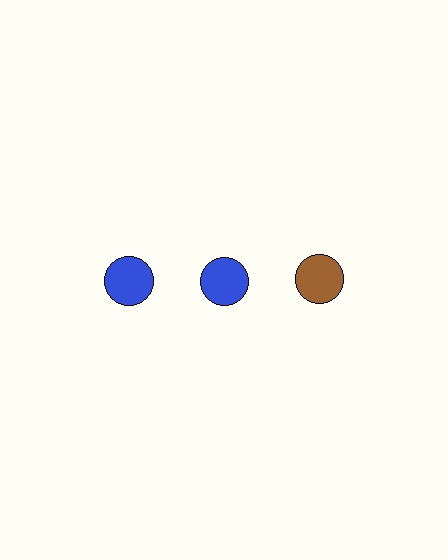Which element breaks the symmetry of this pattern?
The brown circle in the top row, center column breaks the symmetry. All other shapes are blue circles.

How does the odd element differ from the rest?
It has a different color: brown instead of blue.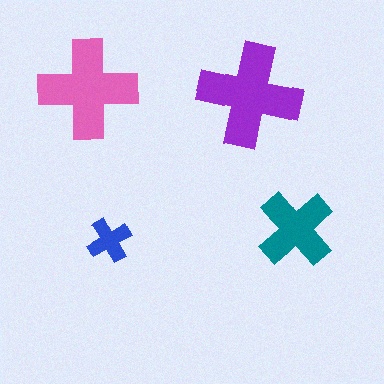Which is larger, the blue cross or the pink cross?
The pink one.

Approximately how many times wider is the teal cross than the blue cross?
About 2 times wider.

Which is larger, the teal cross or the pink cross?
The pink one.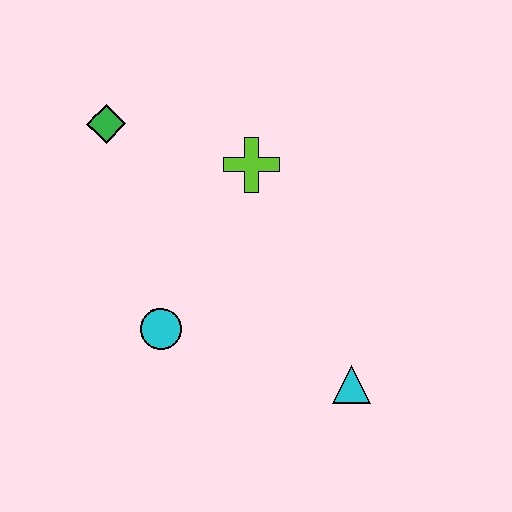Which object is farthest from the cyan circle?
The green diamond is farthest from the cyan circle.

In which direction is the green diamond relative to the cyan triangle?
The green diamond is above the cyan triangle.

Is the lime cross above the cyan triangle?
Yes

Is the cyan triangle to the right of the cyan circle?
Yes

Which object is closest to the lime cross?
The green diamond is closest to the lime cross.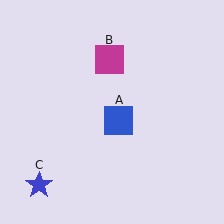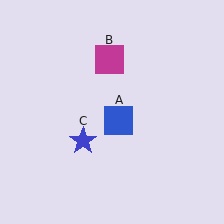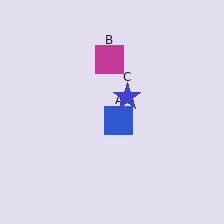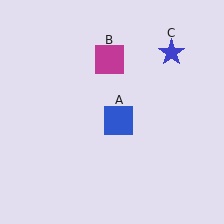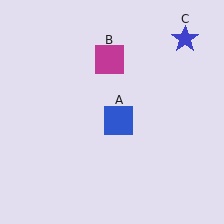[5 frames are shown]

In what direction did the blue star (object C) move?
The blue star (object C) moved up and to the right.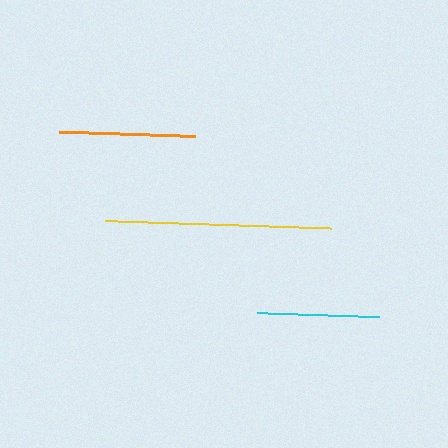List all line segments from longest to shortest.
From longest to shortest: yellow, orange, cyan.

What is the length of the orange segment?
The orange segment is approximately 137 pixels long.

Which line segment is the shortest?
The cyan line is the shortest at approximately 122 pixels.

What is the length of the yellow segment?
The yellow segment is approximately 226 pixels long.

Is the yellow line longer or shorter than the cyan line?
The yellow line is longer than the cyan line.